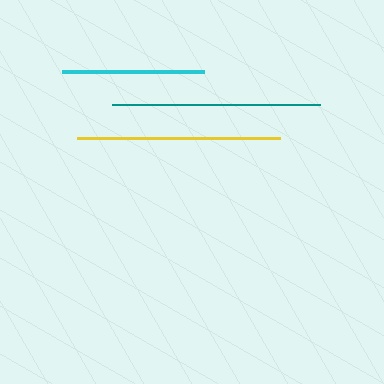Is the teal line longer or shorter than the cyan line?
The teal line is longer than the cyan line.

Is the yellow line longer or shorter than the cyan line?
The yellow line is longer than the cyan line.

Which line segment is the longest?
The teal line is the longest at approximately 209 pixels.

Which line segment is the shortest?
The cyan line is the shortest at approximately 142 pixels.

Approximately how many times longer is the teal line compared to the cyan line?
The teal line is approximately 1.5 times the length of the cyan line.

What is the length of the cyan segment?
The cyan segment is approximately 142 pixels long.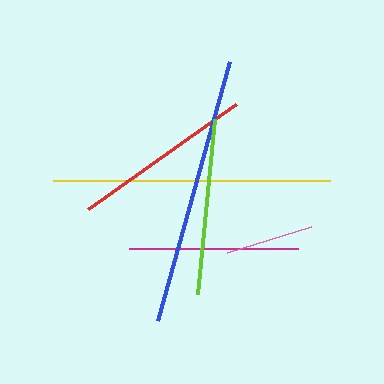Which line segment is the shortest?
The pink line is the shortest at approximately 88 pixels.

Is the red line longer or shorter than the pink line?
The red line is longer than the pink line.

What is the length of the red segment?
The red segment is approximately 181 pixels long.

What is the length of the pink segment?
The pink segment is approximately 88 pixels long.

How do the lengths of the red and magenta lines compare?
The red and magenta lines are approximately the same length.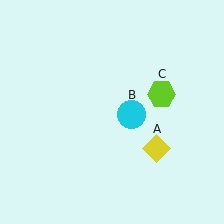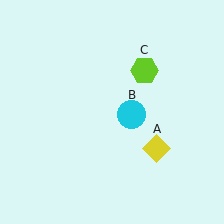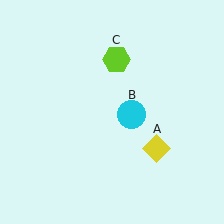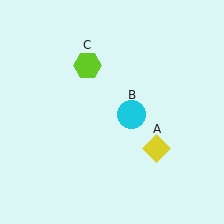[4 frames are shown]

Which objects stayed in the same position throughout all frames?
Yellow diamond (object A) and cyan circle (object B) remained stationary.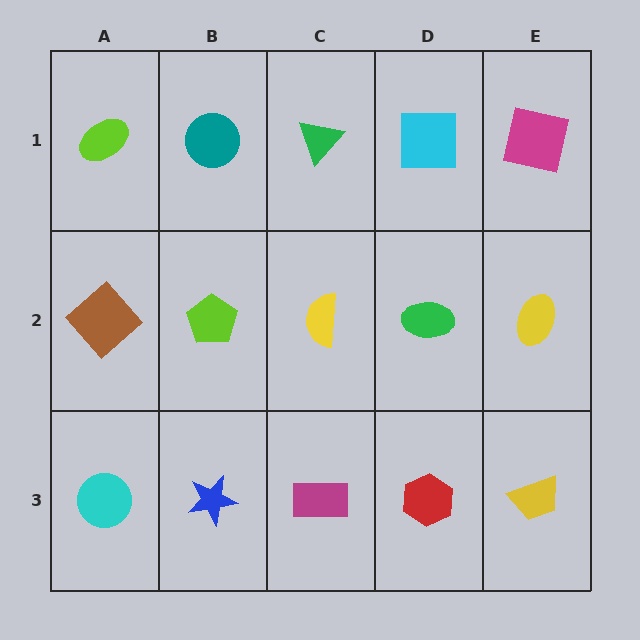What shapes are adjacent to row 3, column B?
A lime pentagon (row 2, column B), a cyan circle (row 3, column A), a magenta rectangle (row 3, column C).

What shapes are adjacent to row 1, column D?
A green ellipse (row 2, column D), a green triangle (row 1, column C), a magenta square (row 1, column E).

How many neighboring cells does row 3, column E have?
2.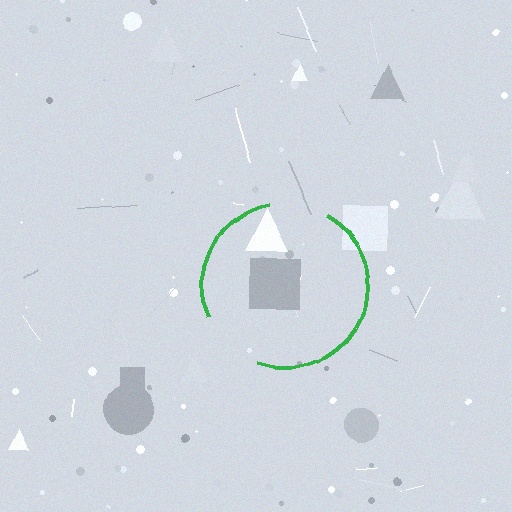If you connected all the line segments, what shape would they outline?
They would outline a circle.